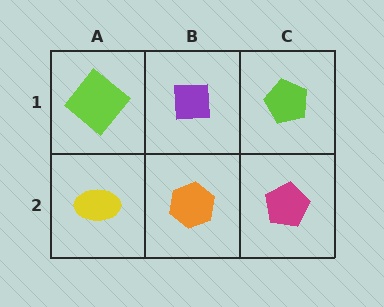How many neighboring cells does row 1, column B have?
3.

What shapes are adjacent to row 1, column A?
A yellow ellipse (row 2, column A), a purple square (row 1, column B).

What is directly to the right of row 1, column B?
A lime pentagon.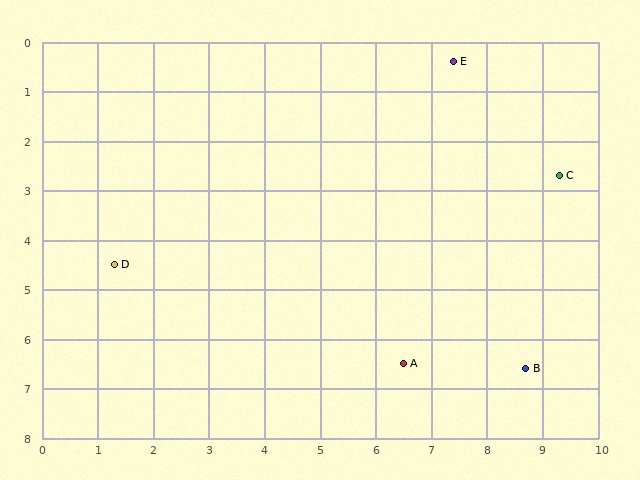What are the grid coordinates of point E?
Point E is at approximately (7.4, 0.4).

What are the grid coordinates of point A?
Point A is at approximately (6.5, 6.5).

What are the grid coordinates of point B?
Point B is at approximately (8.7, 6.6).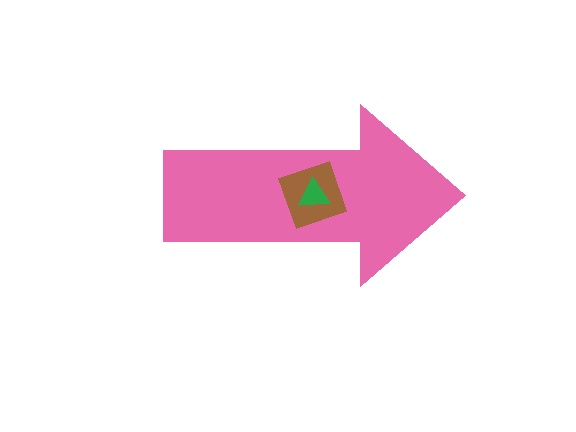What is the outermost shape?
The pink arrow.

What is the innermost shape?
The green triangle.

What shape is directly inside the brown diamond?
The green triangle.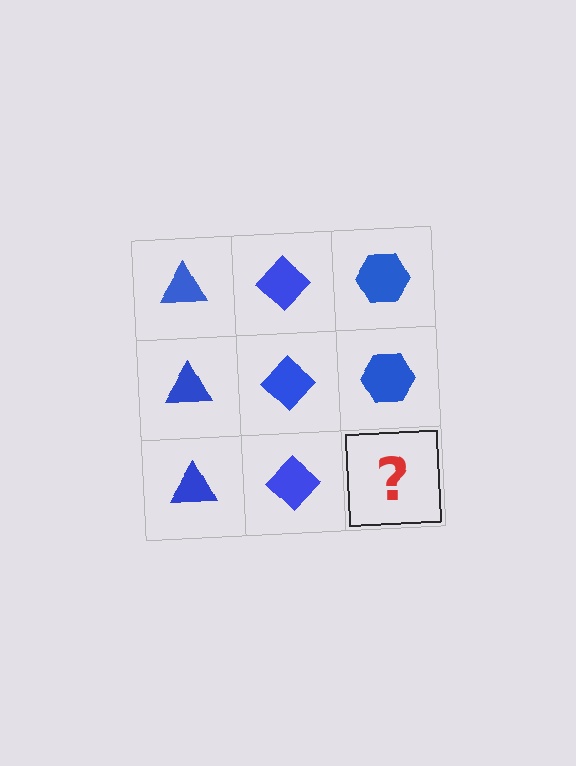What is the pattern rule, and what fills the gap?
The rule is that each column has a consistent shape. The gap should be filled with a blue hexagon.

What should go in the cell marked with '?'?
The missing cell should contain a blue hexagon.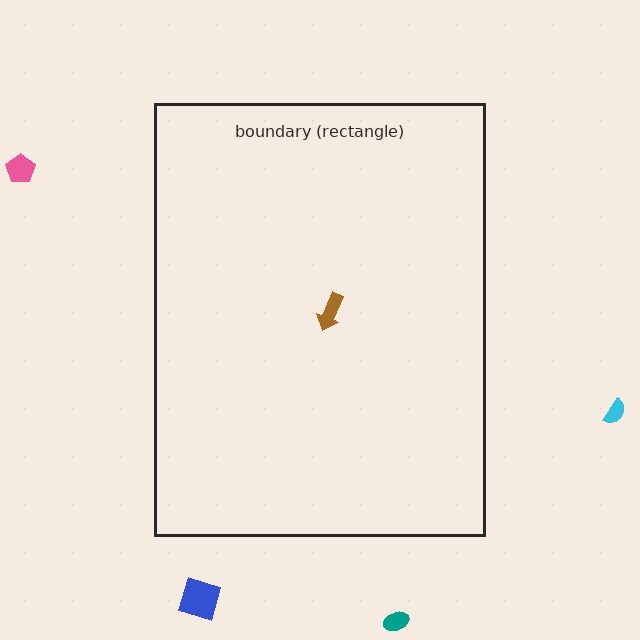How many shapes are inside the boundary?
1 inside, 4 outside.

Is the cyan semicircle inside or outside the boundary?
Outside.